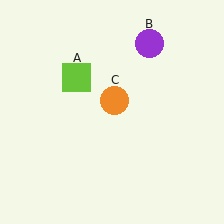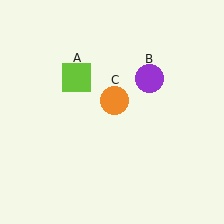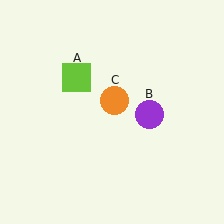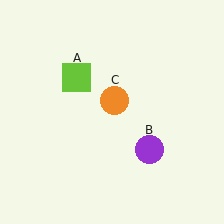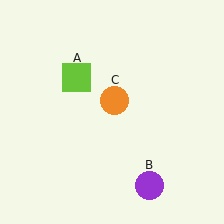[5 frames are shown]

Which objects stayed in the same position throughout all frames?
Lime square (object A) and orange circle (object C) remained stationary.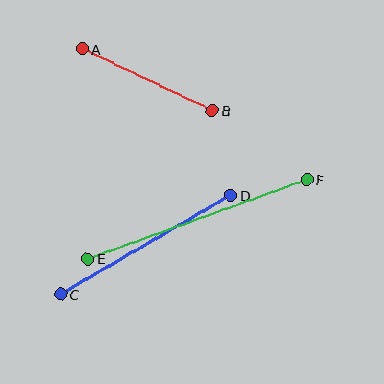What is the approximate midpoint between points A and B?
The midpoint is at approximately (147, 80) pixels.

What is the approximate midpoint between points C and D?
The midpoint is at approximately (146, 245) pixels.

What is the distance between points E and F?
The distance is approximately 233 pixels.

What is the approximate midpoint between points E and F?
The midpoint is at approximately (197, 219) pixels.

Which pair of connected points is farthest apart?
Points E and F are farthest apart.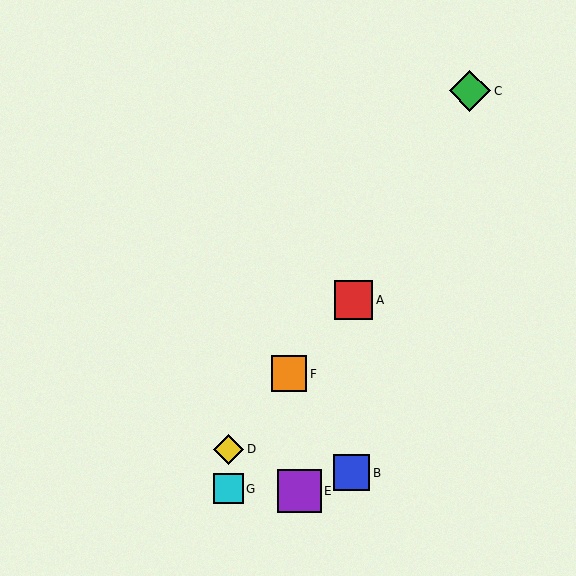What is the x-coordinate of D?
Object D is at x≈228.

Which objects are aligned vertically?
Objects D, G are aligned vertically.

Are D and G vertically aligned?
Yes, both are at x≈228.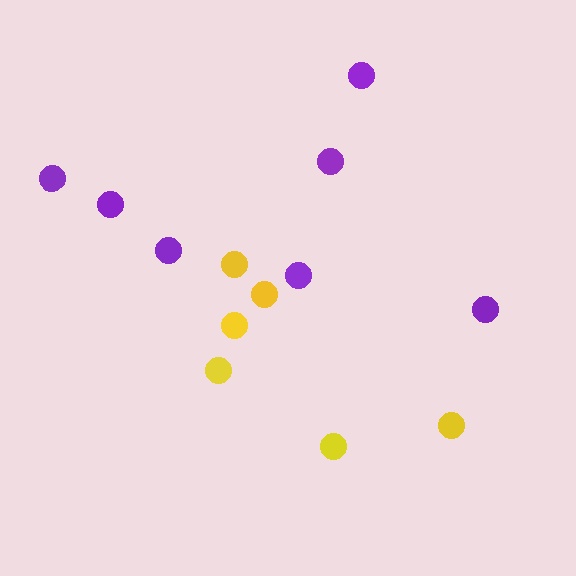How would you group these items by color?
There are 2 groups: one group of purple circles (7) and one group of yellow circles (6).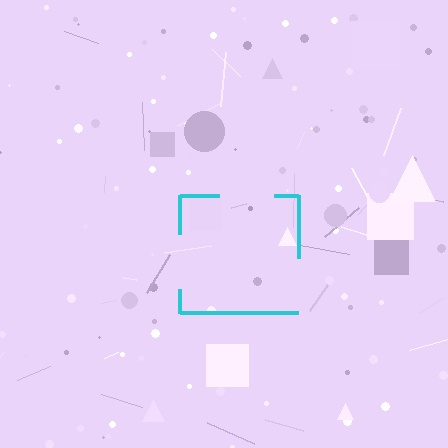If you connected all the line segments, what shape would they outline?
They would outline a square.